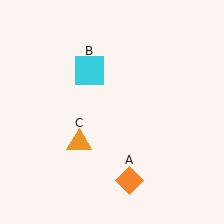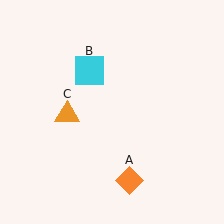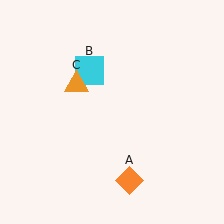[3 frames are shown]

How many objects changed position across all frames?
1 object changed position: orange triangle (object C).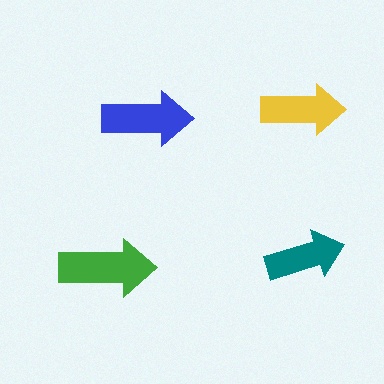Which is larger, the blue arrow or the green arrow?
The green one.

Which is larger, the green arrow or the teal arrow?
The green one.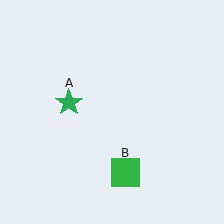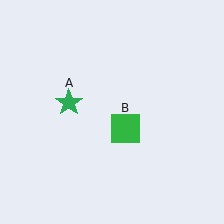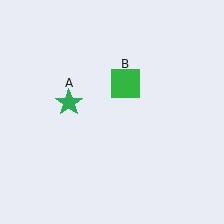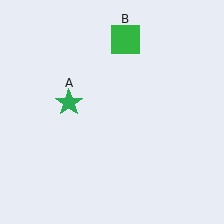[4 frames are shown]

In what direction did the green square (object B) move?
The green square (object B) moved up.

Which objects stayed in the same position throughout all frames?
Green star (object A) remained stationary.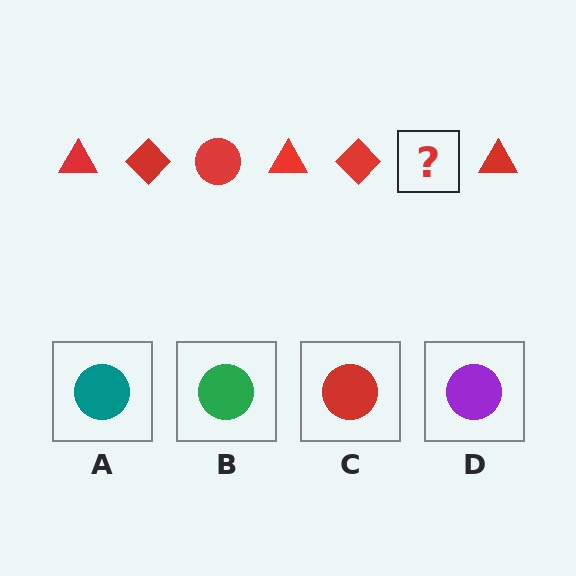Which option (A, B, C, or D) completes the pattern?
C.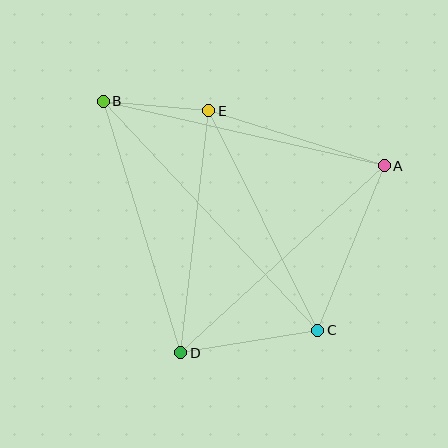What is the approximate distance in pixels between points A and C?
The distance between A and C is approximately 178 pixels.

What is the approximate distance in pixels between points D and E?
The distance between D and E is approximately 244 pixels.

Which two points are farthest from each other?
Points B and C are farthest from each other.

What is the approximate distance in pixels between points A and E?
The distance between A and E is approximately 184 pixels.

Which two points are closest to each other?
Points B and E are closest to each other.